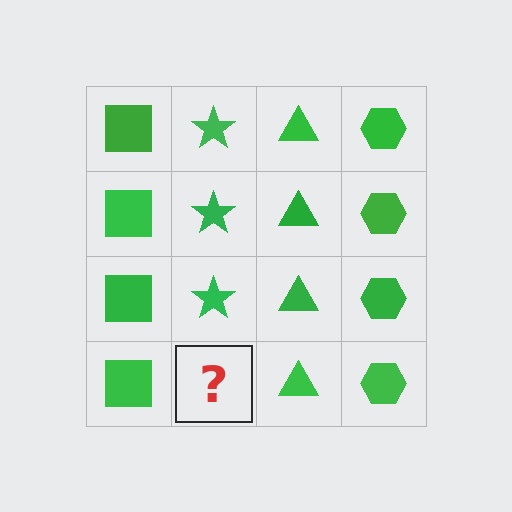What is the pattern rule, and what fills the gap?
The rule is that each column has a consistent shape. The gap should be filled with a green star.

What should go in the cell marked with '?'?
The missing cell should contain a green star.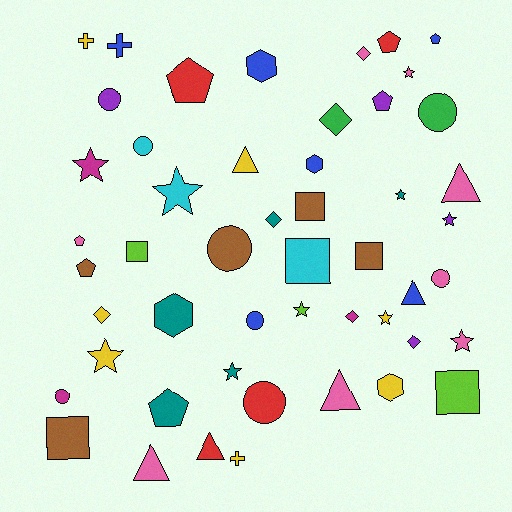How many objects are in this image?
There are 50 objects.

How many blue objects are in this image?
There are 6 blue objects.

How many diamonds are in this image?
There are 6 diamonds.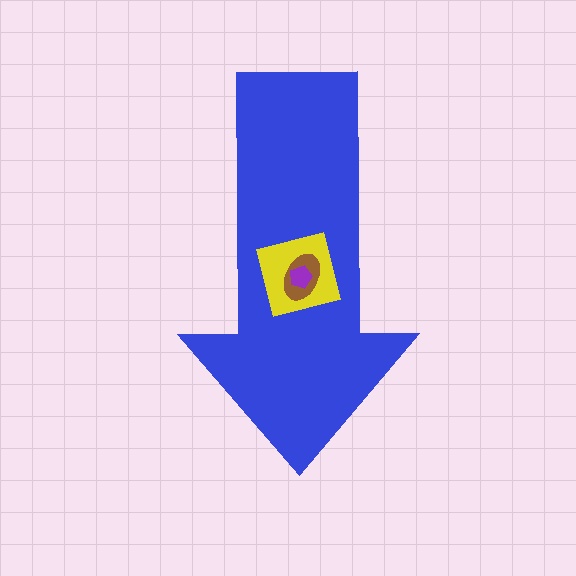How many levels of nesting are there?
4.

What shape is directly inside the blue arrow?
The yellow square.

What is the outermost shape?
The blue arrow.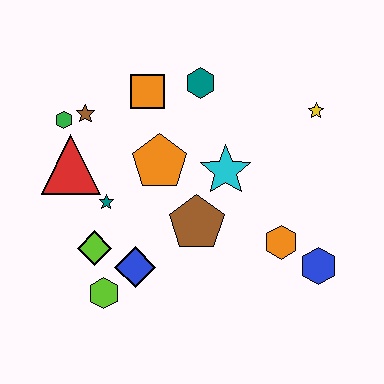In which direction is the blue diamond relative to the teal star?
The blue diamond is below the teal star.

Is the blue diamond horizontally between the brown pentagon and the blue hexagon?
No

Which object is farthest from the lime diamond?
The yellow star is farthest from the lime diamond.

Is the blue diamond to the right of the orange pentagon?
No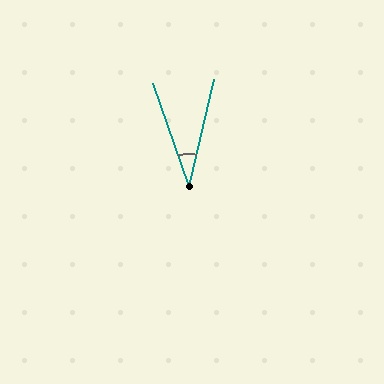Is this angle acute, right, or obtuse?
It is acute.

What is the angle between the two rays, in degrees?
Approximately 32 degrees.